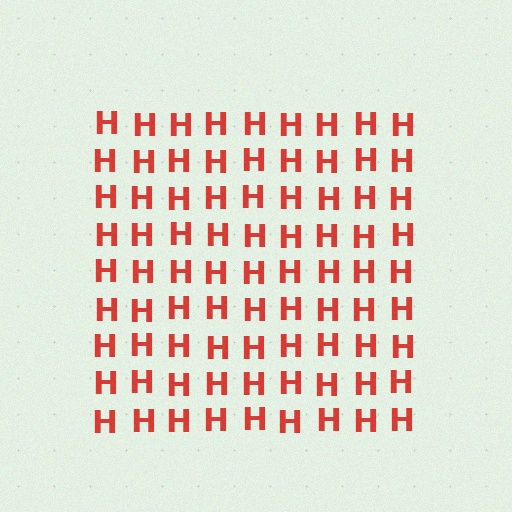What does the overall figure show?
The overall figure shows a square.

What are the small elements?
The small elements are letter H's.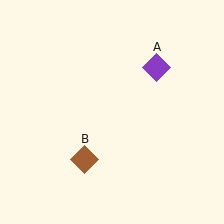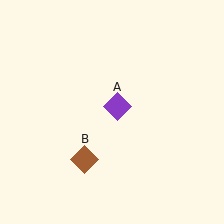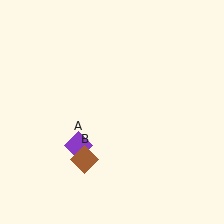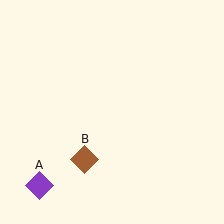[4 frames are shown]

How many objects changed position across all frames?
1 object changed position: purple diamond (object A).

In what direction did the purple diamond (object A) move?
The purple diamond (object A) moved down and to the left.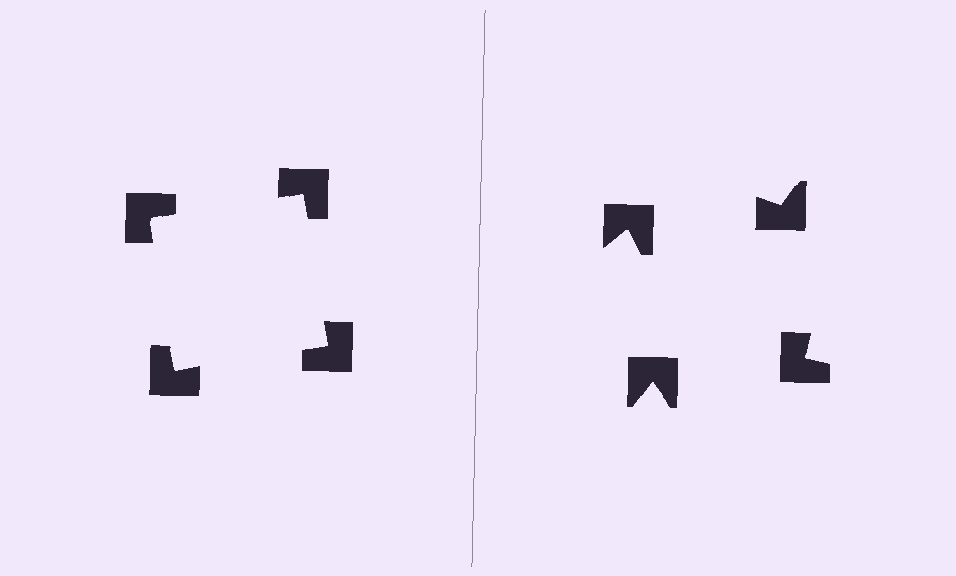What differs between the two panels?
The notched squares are positioned identically on both sides; only the wedge orientations differ. On the left they align to a square; on the right they are misaligned.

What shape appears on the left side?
An illusory square.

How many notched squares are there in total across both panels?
8 — 4 on each side.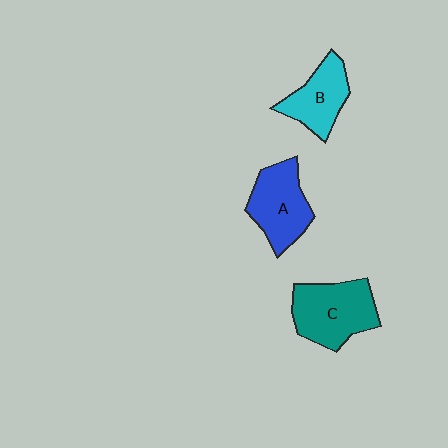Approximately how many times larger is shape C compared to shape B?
Approximately 1.4 times.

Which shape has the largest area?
Shape C (teal).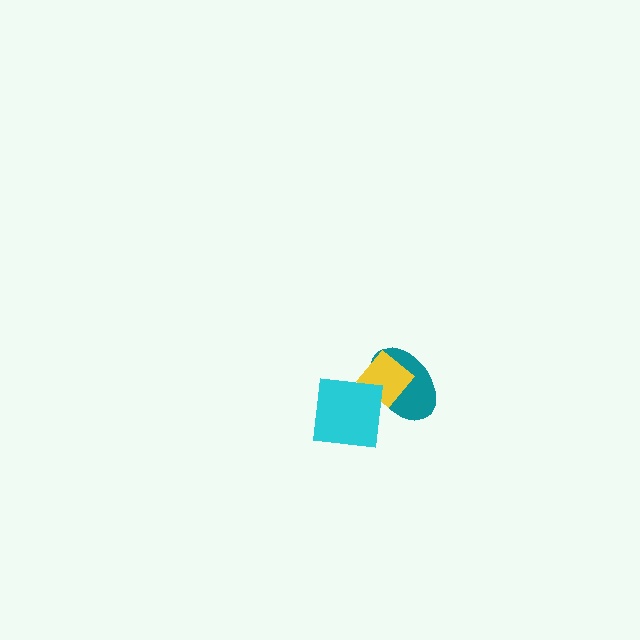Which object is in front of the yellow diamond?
The cyan square is in front of the yellow diamond.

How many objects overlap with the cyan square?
2 objects overlap with the cyan square.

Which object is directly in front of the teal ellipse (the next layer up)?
The yellow diamond is directly in front of the teal ellipse.